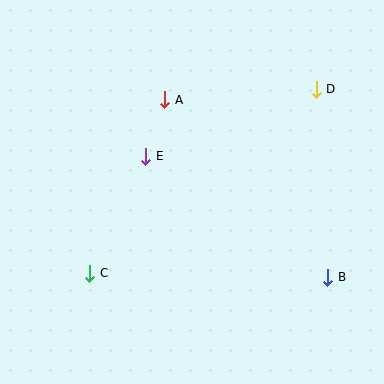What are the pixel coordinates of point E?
Point E is at (146, 156).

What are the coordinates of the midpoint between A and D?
The midpoint between A and D is at (240, 94).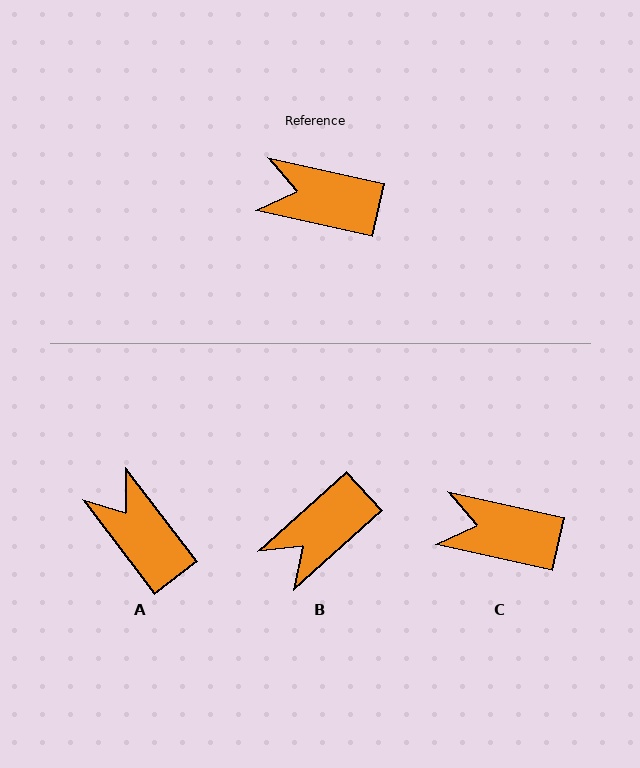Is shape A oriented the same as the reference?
No, it is off by about 40 degrees.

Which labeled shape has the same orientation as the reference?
C.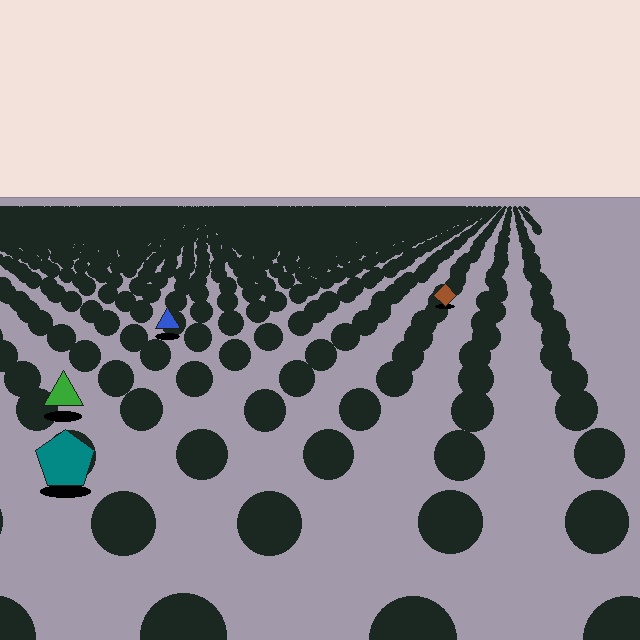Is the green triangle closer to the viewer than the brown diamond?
Yes. The green triangle is closer — you can tell from the texture gradient: the ground texture is coarser near it.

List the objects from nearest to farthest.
From nearest to farthest: the teal pentagon, the green triangle, the blue triangle, the brown diamond.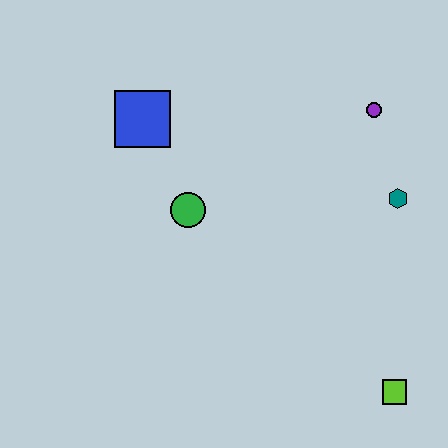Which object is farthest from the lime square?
The blue square is farthest from the lime square.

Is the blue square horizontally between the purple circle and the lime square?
No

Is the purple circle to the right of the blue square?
Yes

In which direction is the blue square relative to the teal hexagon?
The blue square is to the left of the teal hexagon.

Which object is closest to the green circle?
The blue square is closest to the green circle.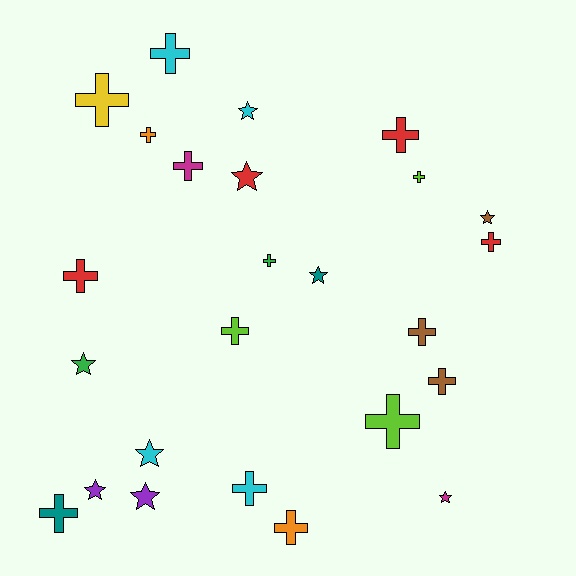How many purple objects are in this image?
There are 2 purple objects.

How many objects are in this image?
There are 25 objects.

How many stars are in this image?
There are 9 stars.